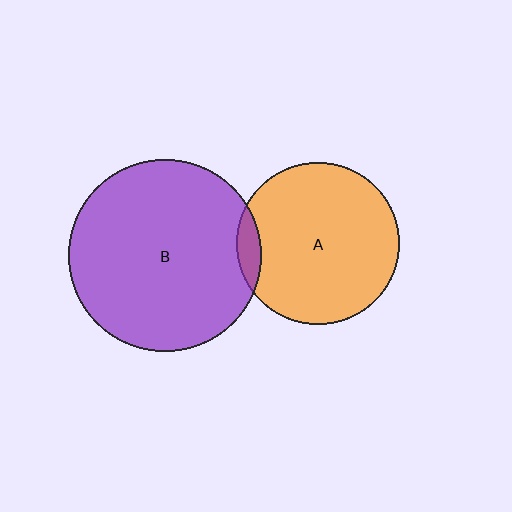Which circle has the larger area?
Circle B (purple).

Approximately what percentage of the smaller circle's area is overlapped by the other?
Approximately 5%.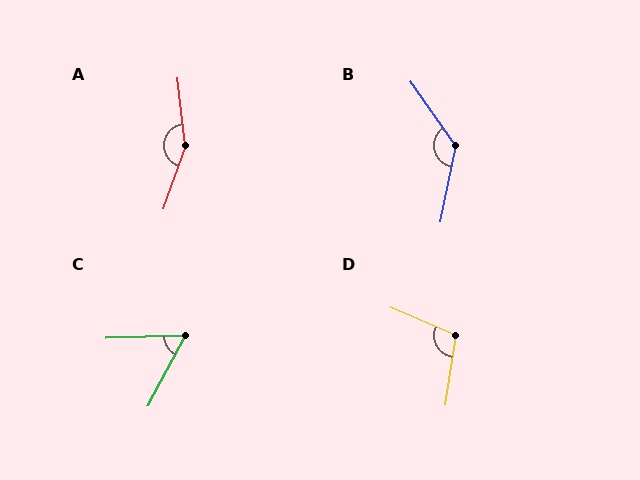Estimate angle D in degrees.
Approximately 104 degrees.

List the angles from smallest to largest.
C (60°), D (104°), B (133°), A (154°).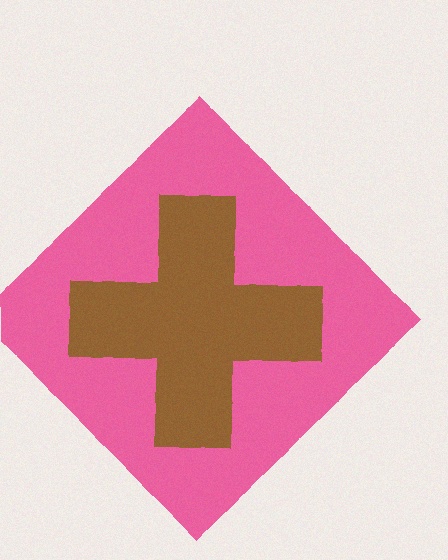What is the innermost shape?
The brown cross.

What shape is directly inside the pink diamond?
The brown cross.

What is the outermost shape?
The pink diamond.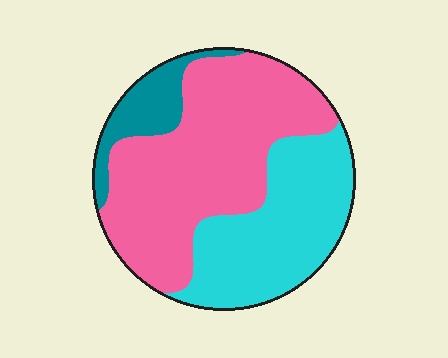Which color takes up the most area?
Pink, at roughly 55%.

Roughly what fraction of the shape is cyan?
Cyan covers 35% of the shape.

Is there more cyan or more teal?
Cyan.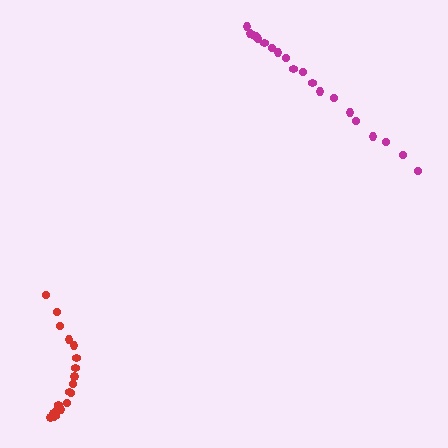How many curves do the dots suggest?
There are 2 distinct paths.